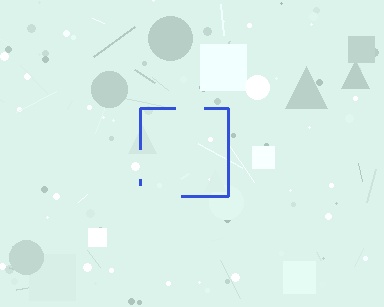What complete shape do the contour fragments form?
The contour fragments form a square.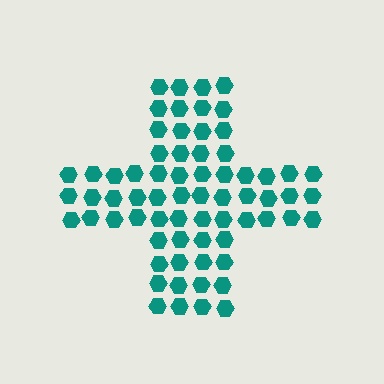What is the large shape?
The large shape is a cross.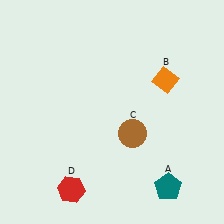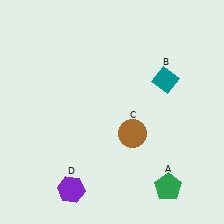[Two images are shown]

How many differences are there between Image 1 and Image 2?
There are 3 differences between the two images.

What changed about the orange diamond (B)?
In Image 1, B is orange. In Image 2, it changed to teal.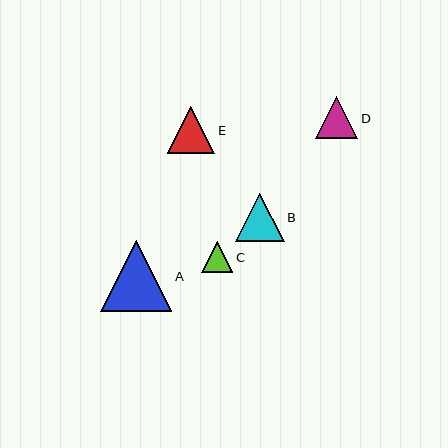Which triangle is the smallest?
Triangle C is the smallest with a size of approximately 31 pixels.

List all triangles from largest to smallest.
From largest to smallest: A, B, E, D, C.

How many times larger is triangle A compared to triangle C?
Triangle A is approximately 2.3 times the size of triangle C.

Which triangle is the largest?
Triangle A is the largest with a size of approximately 71 pixels.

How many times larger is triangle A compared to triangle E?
Triangle A is approximately 1.5 times the size of triangle E.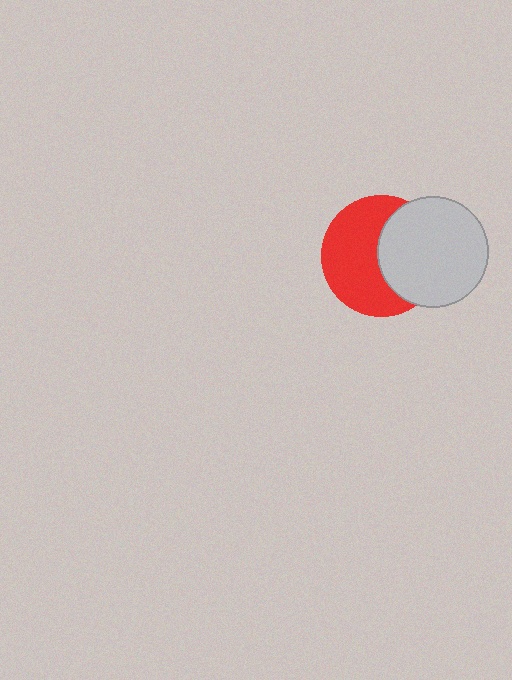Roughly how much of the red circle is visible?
About half of it is visible (roughly 58%).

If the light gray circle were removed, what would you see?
You would see the complete red circle.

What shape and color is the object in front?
The object in front is a light gray circle.